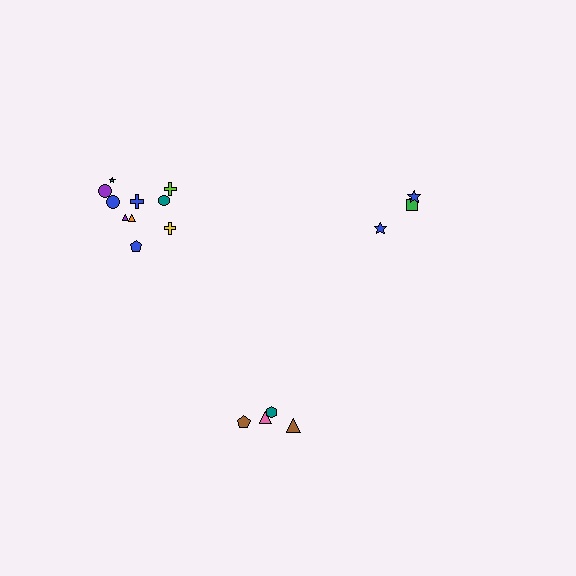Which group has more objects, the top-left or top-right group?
The top-left group.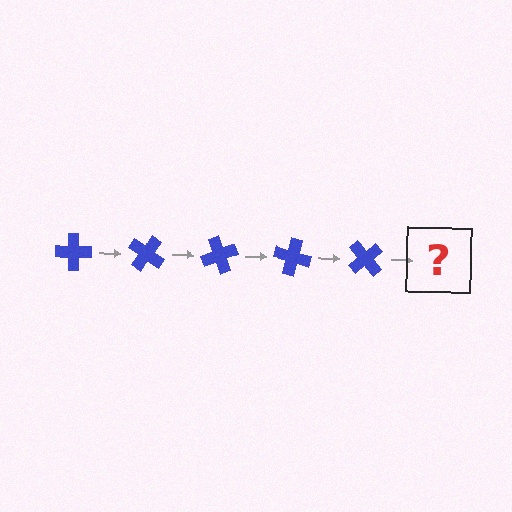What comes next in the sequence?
The next element should be a blue cross rotated 175 degrees.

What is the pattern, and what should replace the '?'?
The pattern is that the cross rotates 35 degrees each step. The '?' should be a blue cross rotated 175 degrees.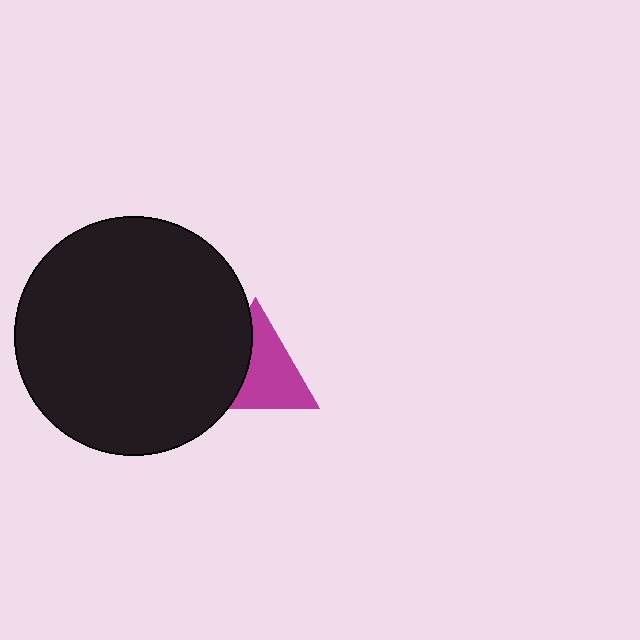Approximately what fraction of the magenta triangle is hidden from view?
Roughly 38% of the magenta triangle is hidden behind the black circle.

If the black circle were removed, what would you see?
You would see the complete magenta triangle.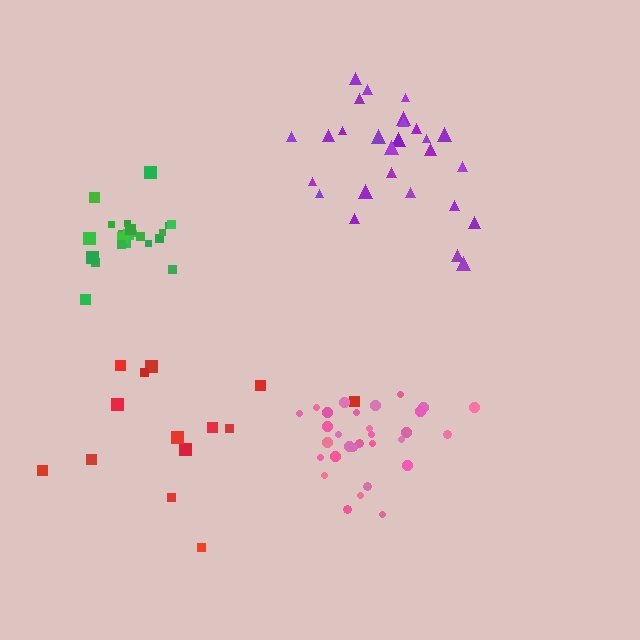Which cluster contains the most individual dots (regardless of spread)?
Pink (30).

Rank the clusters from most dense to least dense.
green, pink, purple, red.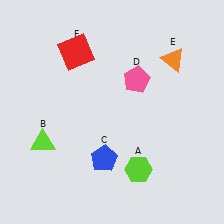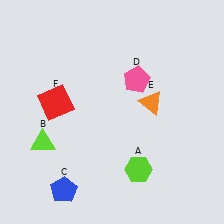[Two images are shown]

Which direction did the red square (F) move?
The red square (F) moved down.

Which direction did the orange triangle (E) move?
The orange triangle (E) moved down.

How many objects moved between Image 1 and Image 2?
3 objects moved between the two images.